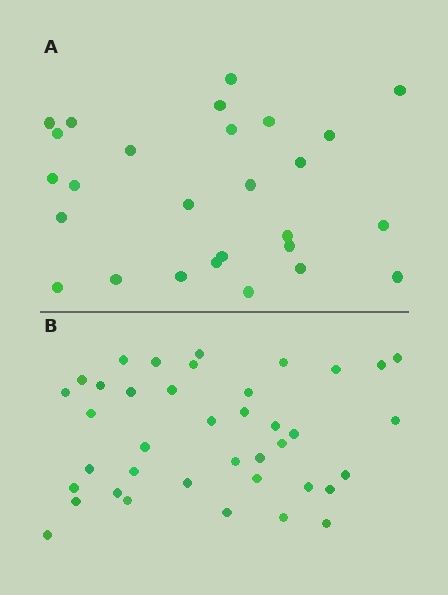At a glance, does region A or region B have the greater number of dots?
Region B (the bottom region) has more dots.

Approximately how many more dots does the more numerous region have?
Region B has roughly 12 or so more dots than region A.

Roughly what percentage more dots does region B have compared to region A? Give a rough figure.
About 45% more.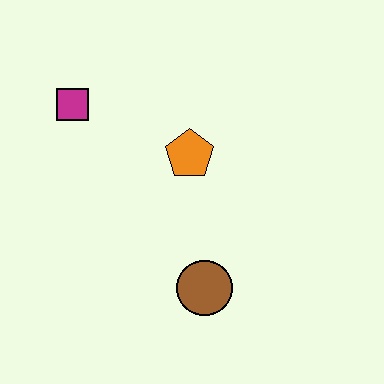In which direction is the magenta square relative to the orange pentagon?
The magenta square is to the left of the orange pentagon.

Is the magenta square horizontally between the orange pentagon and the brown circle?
No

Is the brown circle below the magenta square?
Yes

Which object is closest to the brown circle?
The orange pentagon is closest to the brown circle.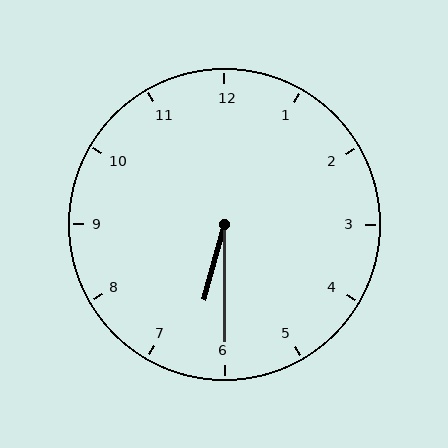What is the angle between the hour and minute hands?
Approximately 15 degrees.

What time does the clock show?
6:30.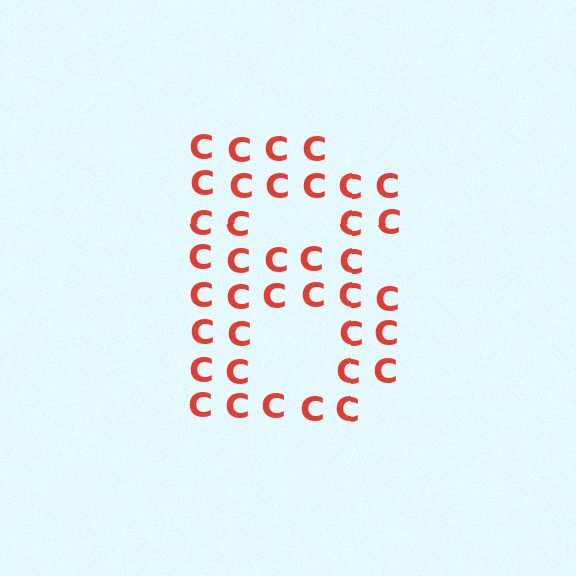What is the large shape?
The large shape is the letter B.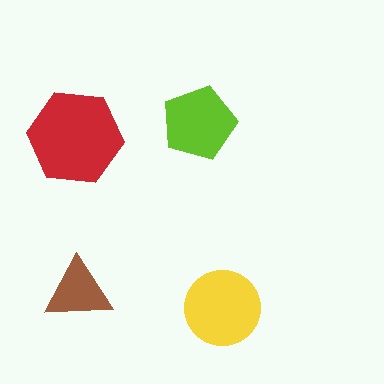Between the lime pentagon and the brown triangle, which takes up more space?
The lime pentagon.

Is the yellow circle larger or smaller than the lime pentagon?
Larger.